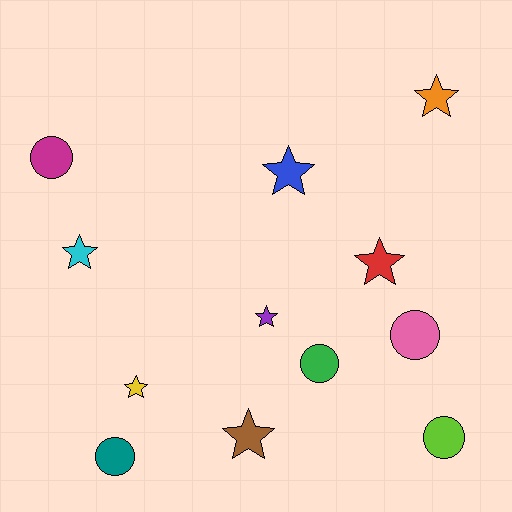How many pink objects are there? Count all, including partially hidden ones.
There is 1 pink object.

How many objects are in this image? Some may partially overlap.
There are 12 objects.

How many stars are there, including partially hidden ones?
There are 7 stars.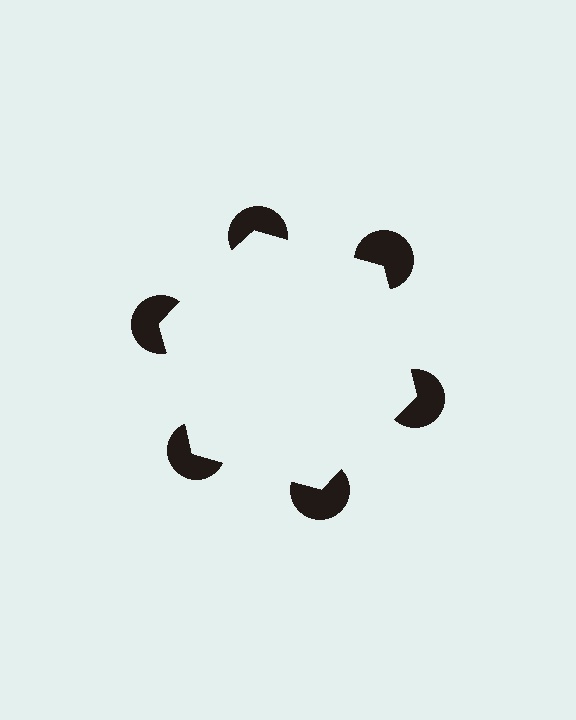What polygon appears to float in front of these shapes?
An illusory hexagon — its edges are inferred from the aligned wedge cuts in the pac-man discs, not physically drawn.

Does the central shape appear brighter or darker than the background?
It typically appears slightly brighter than the background, even though no actual brightness change is drawn.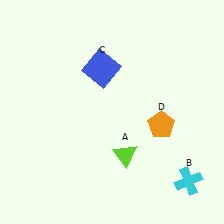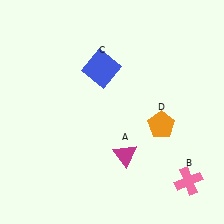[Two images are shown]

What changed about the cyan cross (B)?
In Image 1, B is cyan. In Image 2, it changed to pink.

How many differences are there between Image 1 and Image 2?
There are 2 differences between the two images.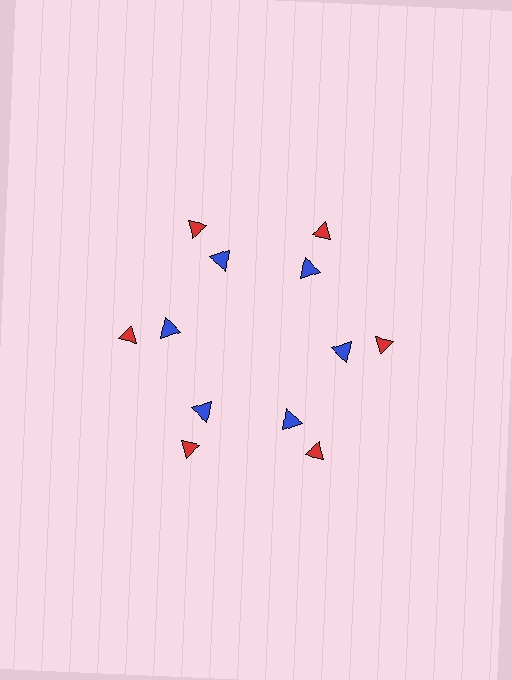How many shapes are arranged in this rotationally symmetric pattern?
There are 12 shapes, arranged in 6 groups of 2.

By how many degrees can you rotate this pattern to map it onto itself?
The pattern maps onto itself every 60 degrees of rotation.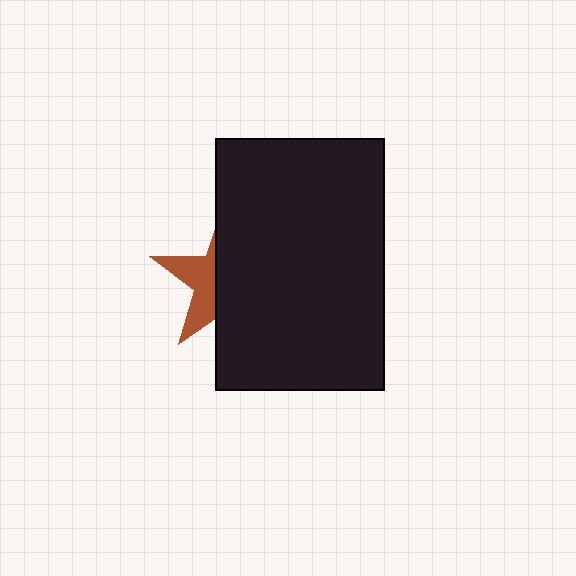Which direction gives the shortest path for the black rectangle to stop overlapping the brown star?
Moving right gives the shortest separation.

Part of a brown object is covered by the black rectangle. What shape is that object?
It is a star.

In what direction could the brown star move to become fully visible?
The brown star could move left. That would shift it out from behind the black rectangle entirely.